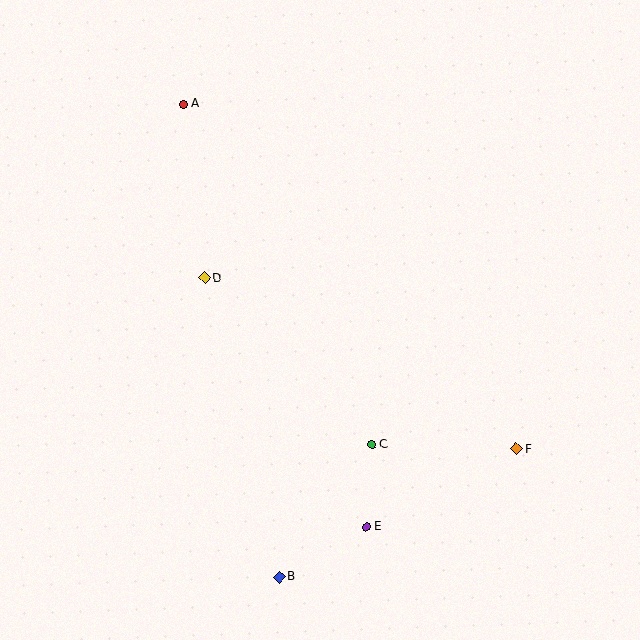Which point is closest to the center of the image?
Point D at (205, 278) is closest to the center.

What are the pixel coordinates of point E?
Point E is at (367, 527).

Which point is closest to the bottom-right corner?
Point F is closest to the bottom-right corner.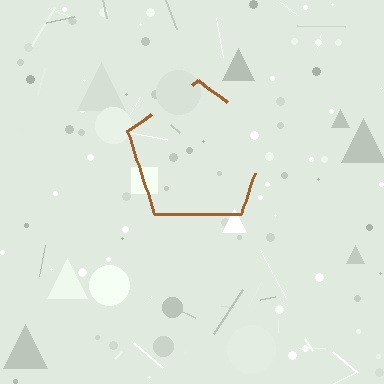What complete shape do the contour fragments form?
The contour fragments form a pentagon.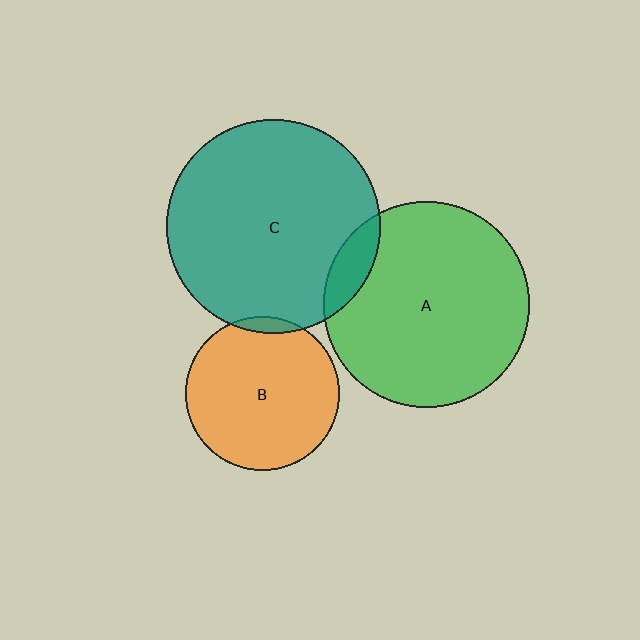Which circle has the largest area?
Circle C (teal).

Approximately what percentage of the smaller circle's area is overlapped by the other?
Approximately 5%.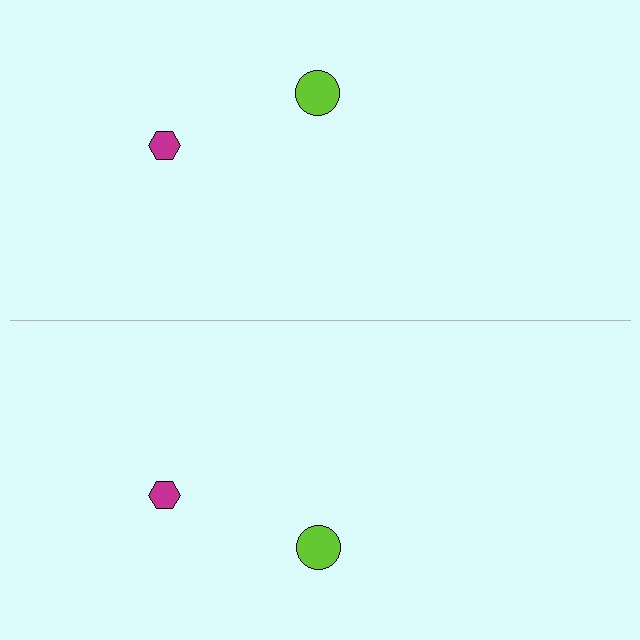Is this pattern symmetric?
Yes, this pattern has bilateral (reflection) symmetry.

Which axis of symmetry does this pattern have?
The pattern has a horizontal axis of symmetry running through the center of the image.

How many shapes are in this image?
There are 4 shapes in this image.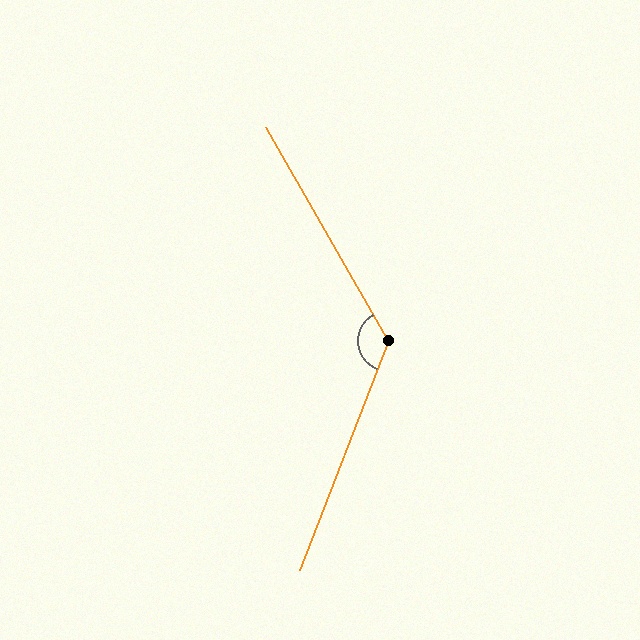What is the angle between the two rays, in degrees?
Approximately 129 degrees.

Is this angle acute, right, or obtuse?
It is obtuse.